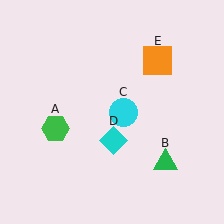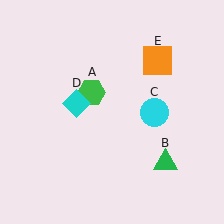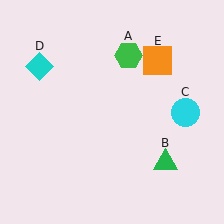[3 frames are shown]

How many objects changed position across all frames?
3 objects changed position: green hexagon (object A), cyan circle (object C), cyan diamond (object D).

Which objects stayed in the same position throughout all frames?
Green triangle (object B) and orange square (object E) remained stationary.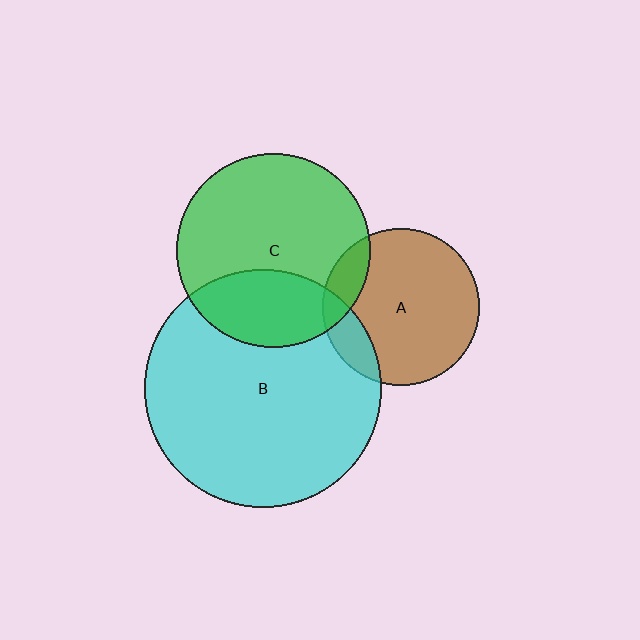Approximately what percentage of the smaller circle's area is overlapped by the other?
Approximately 15%.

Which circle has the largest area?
Circle B (cyan).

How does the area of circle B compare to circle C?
Approximately 1.5 times.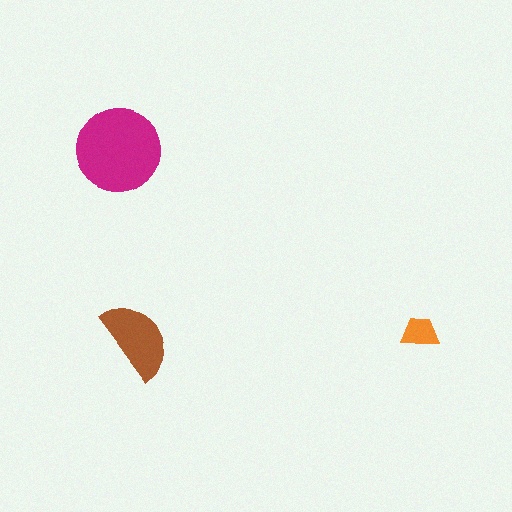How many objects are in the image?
There are 3 objects in the image.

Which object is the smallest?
The orange trapezoid.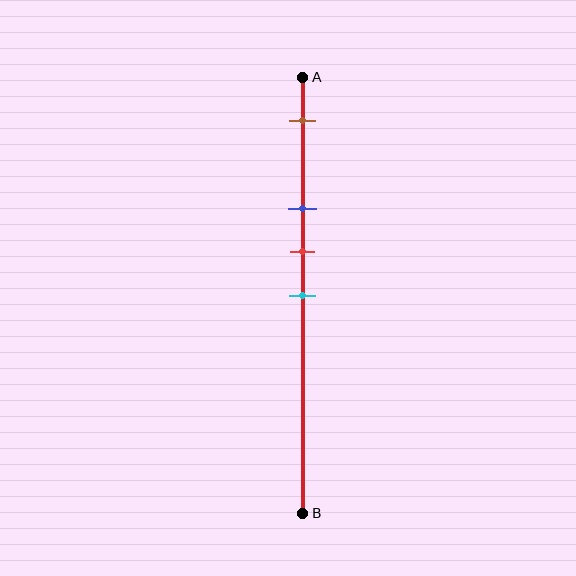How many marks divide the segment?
There are 4 marks dividing the segment.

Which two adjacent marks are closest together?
The red and cyan marks are the closest adjacent pair.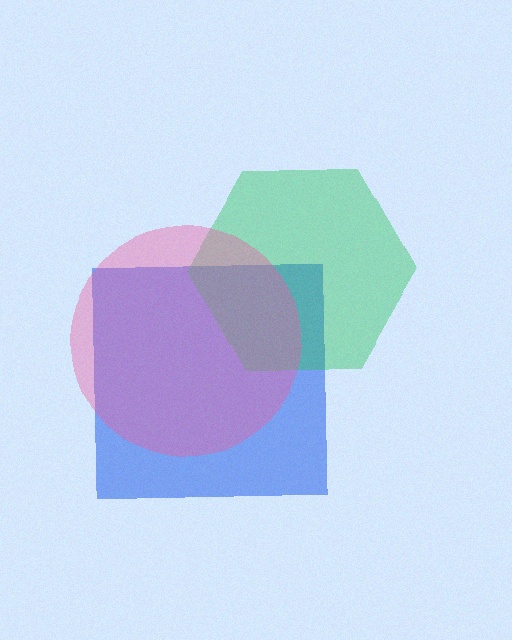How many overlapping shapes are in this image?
There are 3 overlapping shapes in the image.